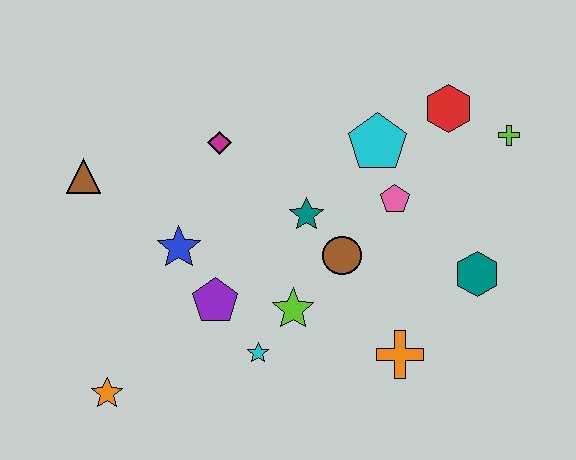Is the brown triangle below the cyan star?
No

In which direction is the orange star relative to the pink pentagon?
The orange star is to the left of the pink pentagon.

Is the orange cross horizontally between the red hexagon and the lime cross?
No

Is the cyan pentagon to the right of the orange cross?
No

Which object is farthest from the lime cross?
The orange star is farthest from the lime cross.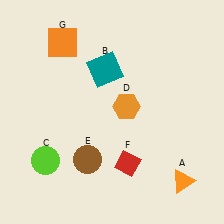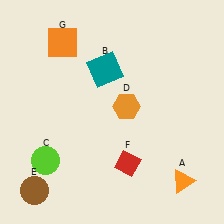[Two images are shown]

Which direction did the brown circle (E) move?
The brown circle (E) moved left.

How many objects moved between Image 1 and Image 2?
1 object moved between the two images.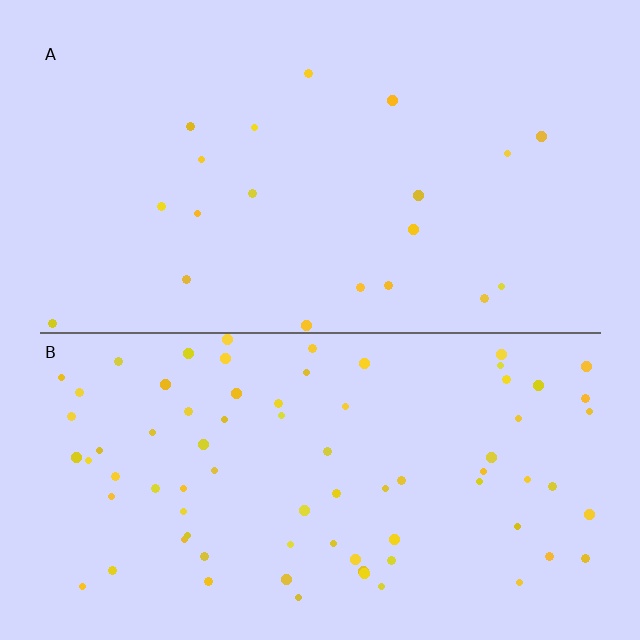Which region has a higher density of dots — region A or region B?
B (the bottom).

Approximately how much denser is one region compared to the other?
Approximately 3.9× — region B over region A.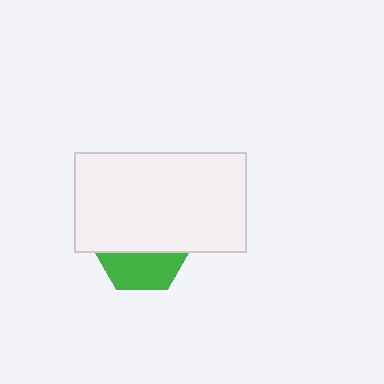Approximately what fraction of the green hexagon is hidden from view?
Roughly 63% of the green hexagon is hidden behind the white rectangle.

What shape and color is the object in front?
The object in front is a white rectangle.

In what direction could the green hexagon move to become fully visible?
The green hexagon could move down. That would shift it out from behind the white rectangle entirely.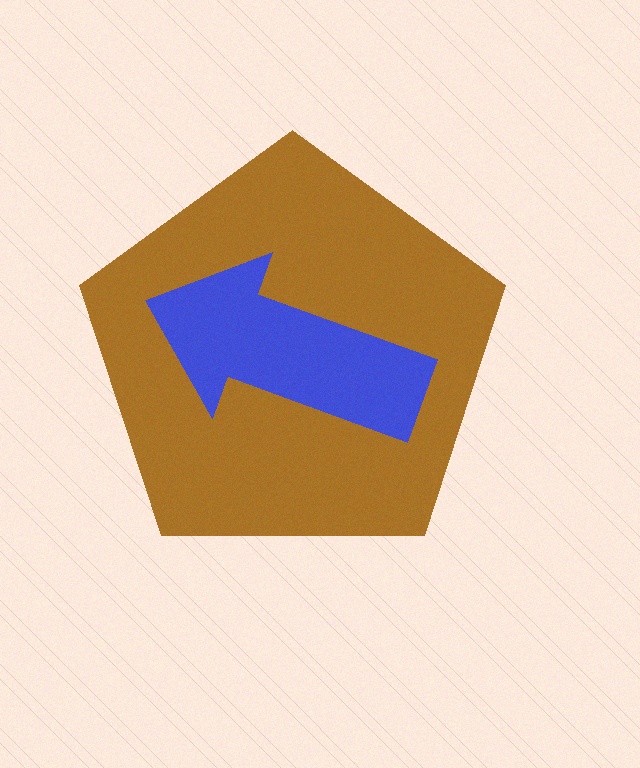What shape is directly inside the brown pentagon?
The blue arrow.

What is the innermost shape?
The blue arrow.